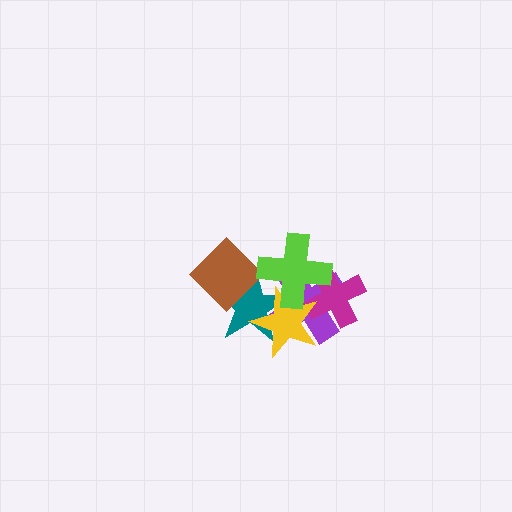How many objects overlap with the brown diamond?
1 object overlaps with the brown diamond.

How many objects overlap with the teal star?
4 objects overlap with the teal star.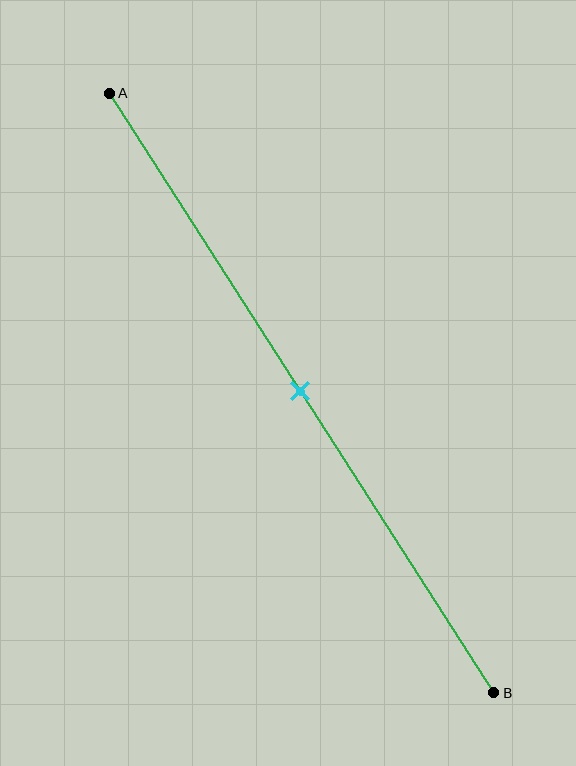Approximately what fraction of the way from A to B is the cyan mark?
The cyan mark is approximately 50% of the way from A to B.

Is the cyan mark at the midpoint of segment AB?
Yes, the mark is approximately at the midpoint.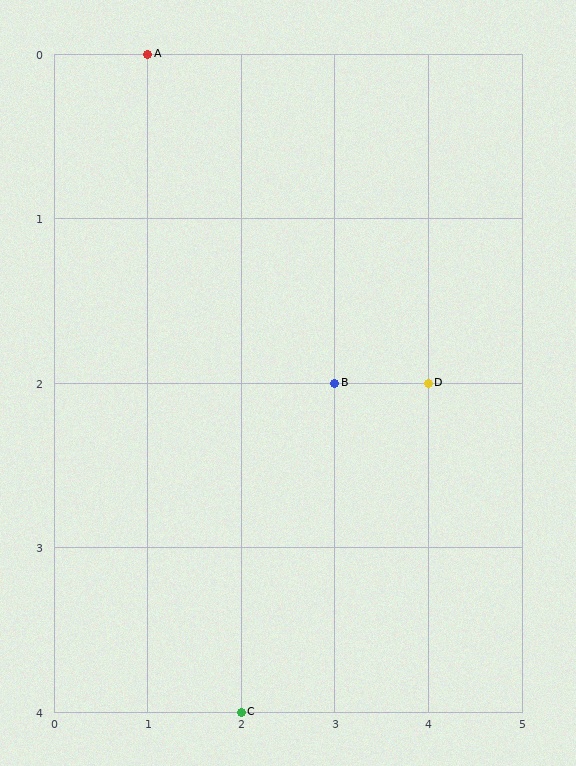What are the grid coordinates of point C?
Point C is at grid coordinates (2, 4).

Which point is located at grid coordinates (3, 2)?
Point B is at (3, 2).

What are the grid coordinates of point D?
Point D is at grid coordinates (4, 2).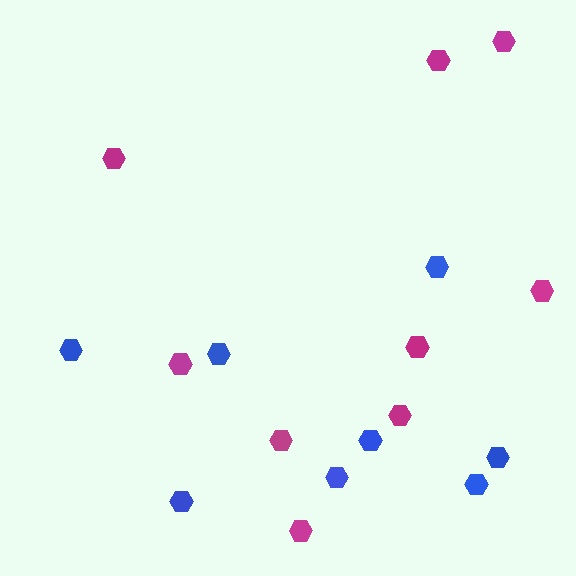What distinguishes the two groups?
There are 2 groups: one group of blue hexagons (8) and one group of magenta hexagons (9).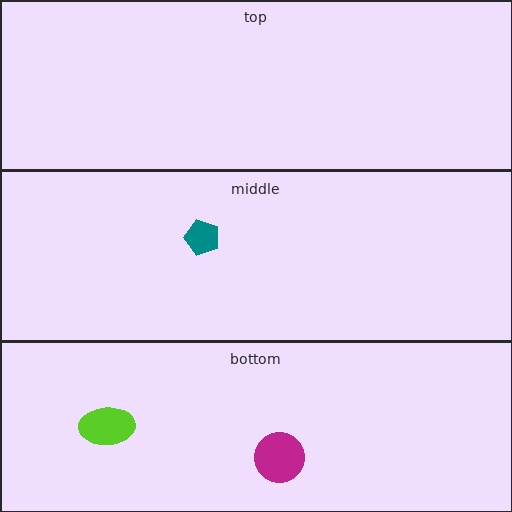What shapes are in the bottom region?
The magenta circle, the lime ellipse.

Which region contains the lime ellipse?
The bottom region.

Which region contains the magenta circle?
The bottom region.